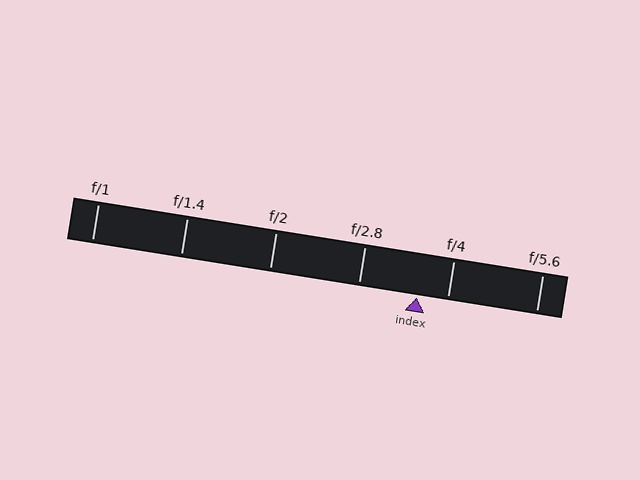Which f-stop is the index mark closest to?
The index mark is closest to f/4.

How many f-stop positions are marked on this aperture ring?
There are 6 f-stop positions marked.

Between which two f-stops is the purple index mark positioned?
The index mark is between f/2.8 and f/4.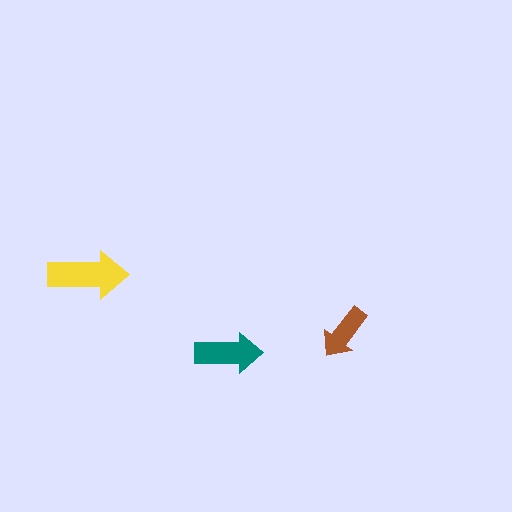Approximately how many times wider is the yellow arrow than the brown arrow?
About 1.5 times wider.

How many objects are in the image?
There are 3 objects in the image.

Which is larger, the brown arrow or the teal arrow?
The teal one.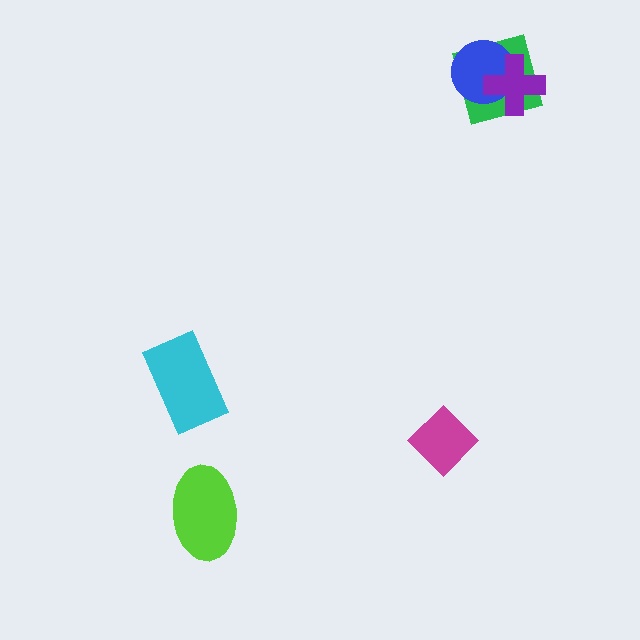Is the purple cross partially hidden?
No, no other shape covers it.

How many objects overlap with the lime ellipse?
0 objects overlap with the lime ellipse.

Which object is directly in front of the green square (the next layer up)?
The blue circle is directly in front of the green square.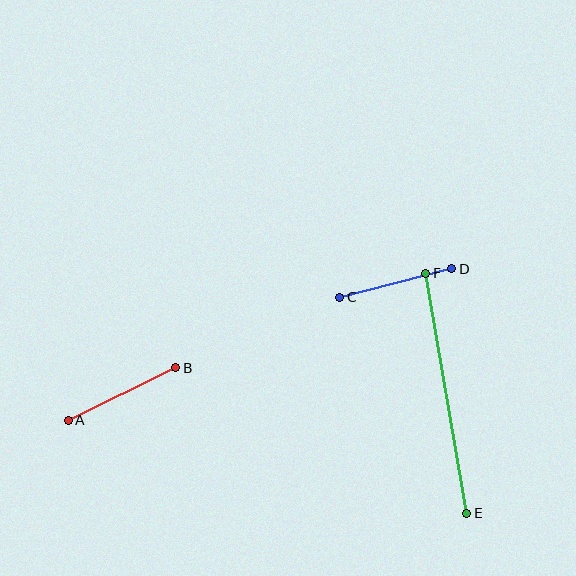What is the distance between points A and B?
The distance is approximately 119 pixels.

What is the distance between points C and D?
The distance is approximately 115 pixels.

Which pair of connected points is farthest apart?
Points E and F are farthest apart.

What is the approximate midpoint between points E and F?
The midpoint is at approximately (446, 393) pixels.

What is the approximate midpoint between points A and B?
The midpoint is at approximately (122, 394) pixels.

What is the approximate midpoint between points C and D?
The midpoint is at approximately (396, 283) pixels.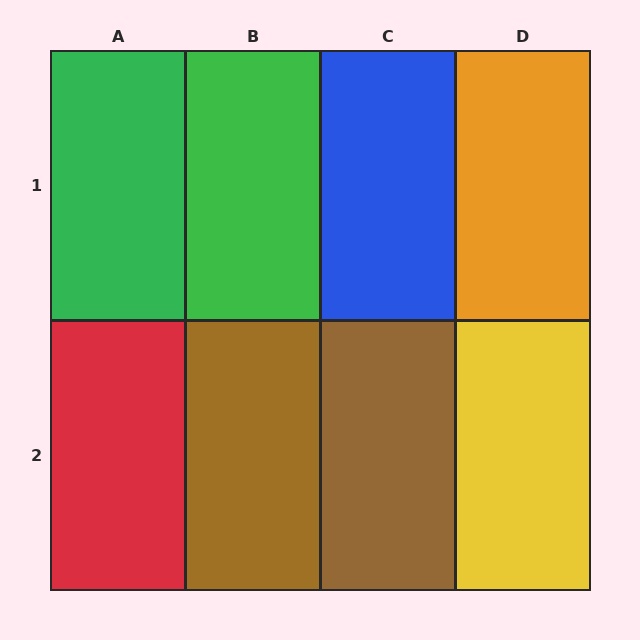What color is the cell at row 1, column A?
Green.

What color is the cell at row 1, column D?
Orange.